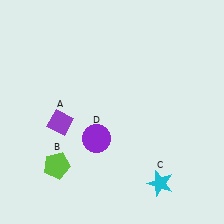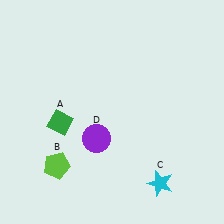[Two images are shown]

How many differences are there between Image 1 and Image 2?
There is 1 difference between the two images.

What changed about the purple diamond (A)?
In Image 1, A is purple. In Image 2, it changed to green.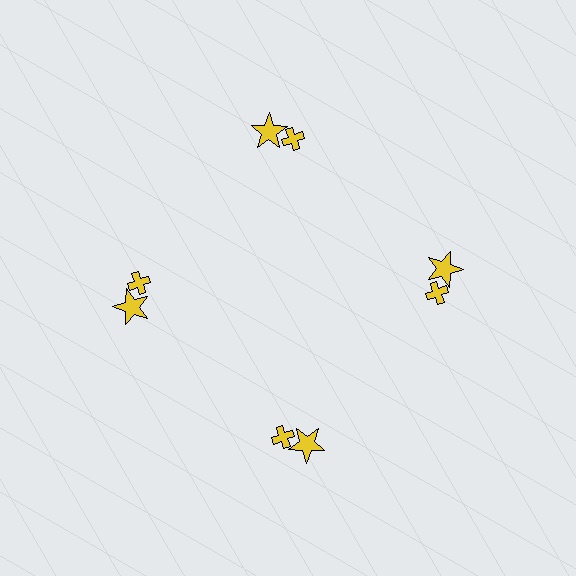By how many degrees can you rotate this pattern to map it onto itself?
The pattern maps onto itself every 90 degrees of rotation.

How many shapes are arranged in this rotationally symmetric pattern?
There are 8 shapes, arranged in 4 groups of 2.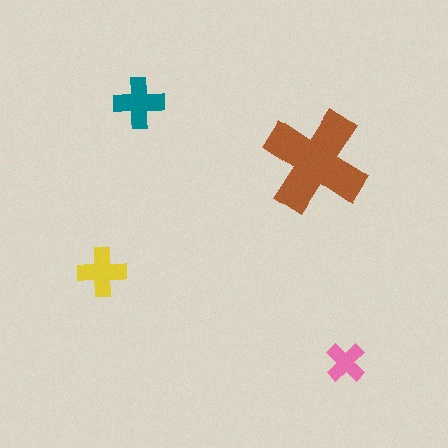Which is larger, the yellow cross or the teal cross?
The teal one.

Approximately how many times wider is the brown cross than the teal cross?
About 2 times wider.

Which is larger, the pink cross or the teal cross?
The teal one.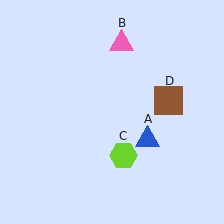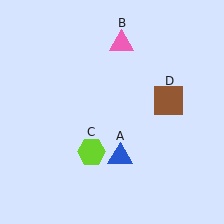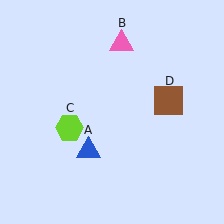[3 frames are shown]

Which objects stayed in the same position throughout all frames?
Pink triangle (object B) and brown square (object D) remained stationary.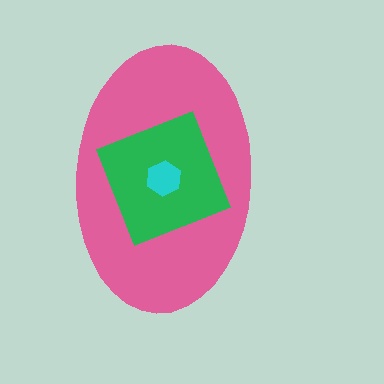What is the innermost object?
The cyan hexagon.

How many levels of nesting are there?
3.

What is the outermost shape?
The pink ellipse.